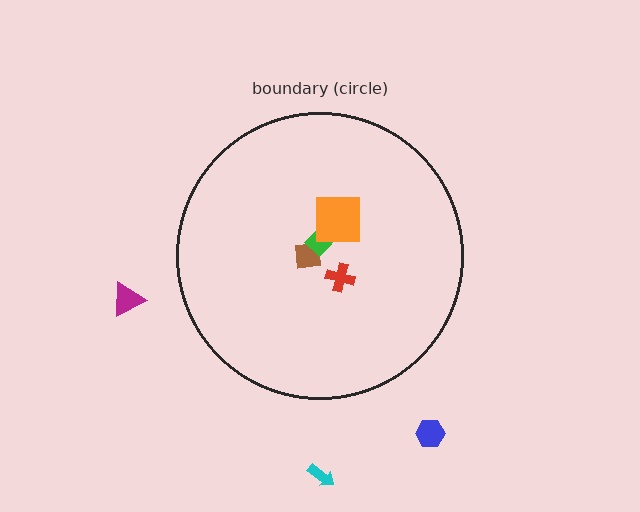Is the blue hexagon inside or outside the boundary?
Outside.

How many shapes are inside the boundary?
4 inside, 3 outside.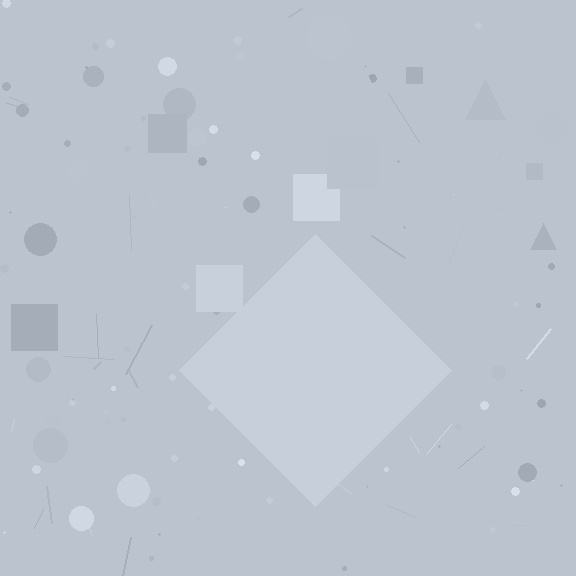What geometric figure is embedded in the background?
A diamond is embedded in the background.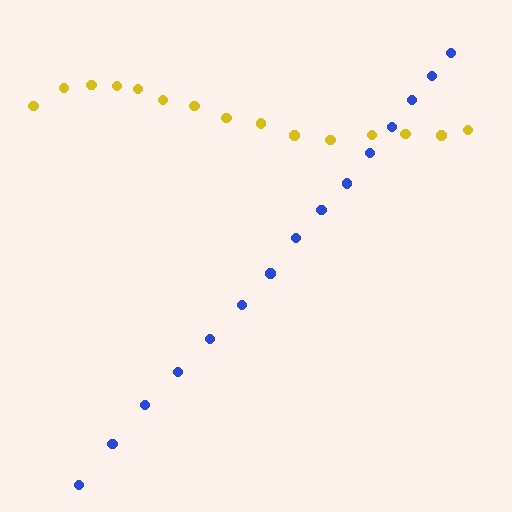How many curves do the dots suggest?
There are 2 distinct paths.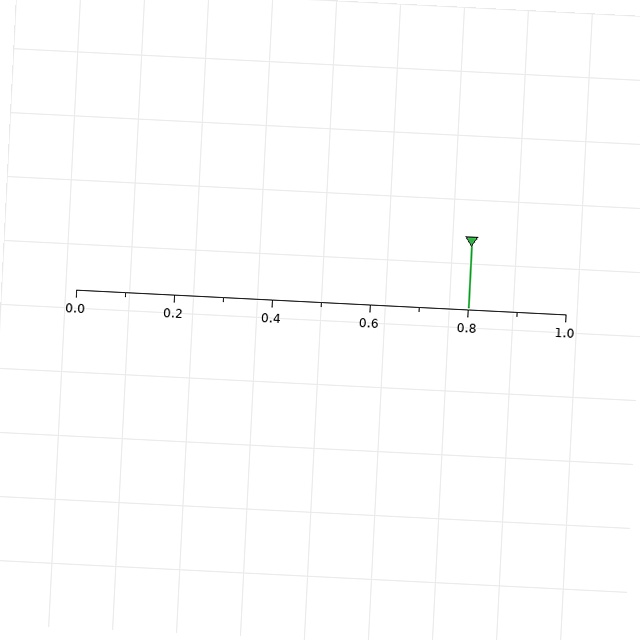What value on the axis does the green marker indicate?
The marker indicates approximately 0.8.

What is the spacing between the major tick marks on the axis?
The major ticks are spaced 0.2 apart.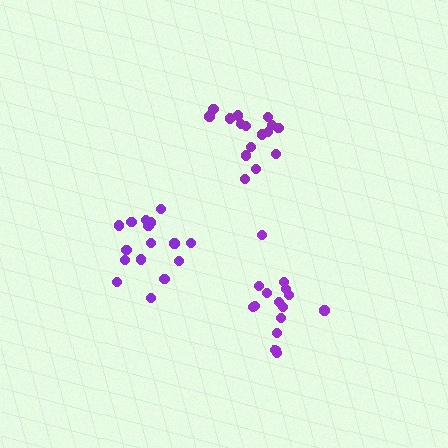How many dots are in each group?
Group 1: 16 dots, Group 2: 15 dots, Group 3: 16 dots (47 total).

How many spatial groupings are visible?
There are 3 spatial groupings.